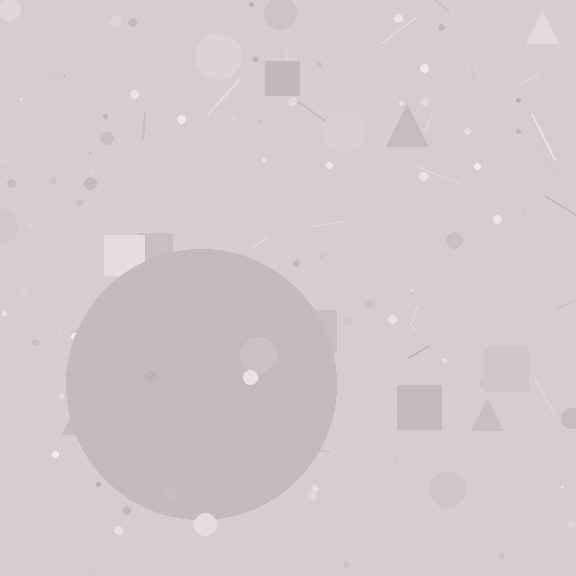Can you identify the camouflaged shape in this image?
The camouflaged shape is a circle.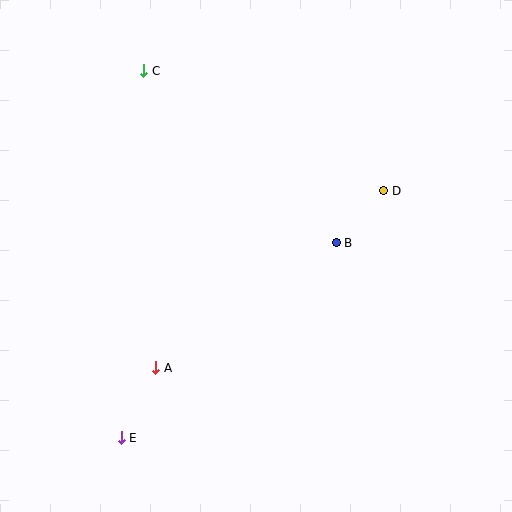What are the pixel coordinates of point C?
Point C is at (144, 71).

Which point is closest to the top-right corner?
Point D is closest to the top-right corner.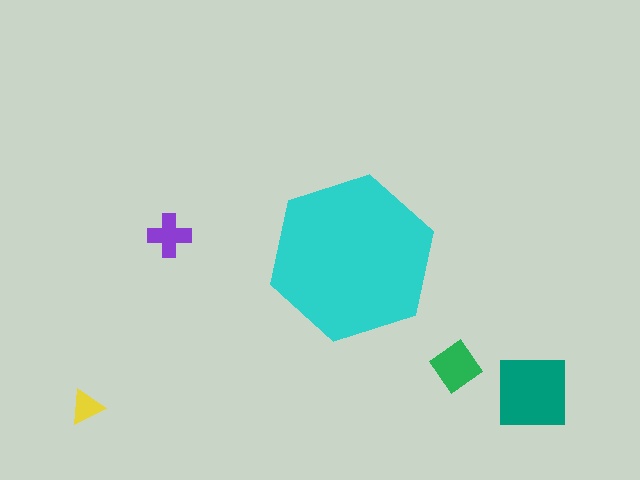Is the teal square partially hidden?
No, the teal square is fully visible.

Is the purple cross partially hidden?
No, the purple cross is fully visible.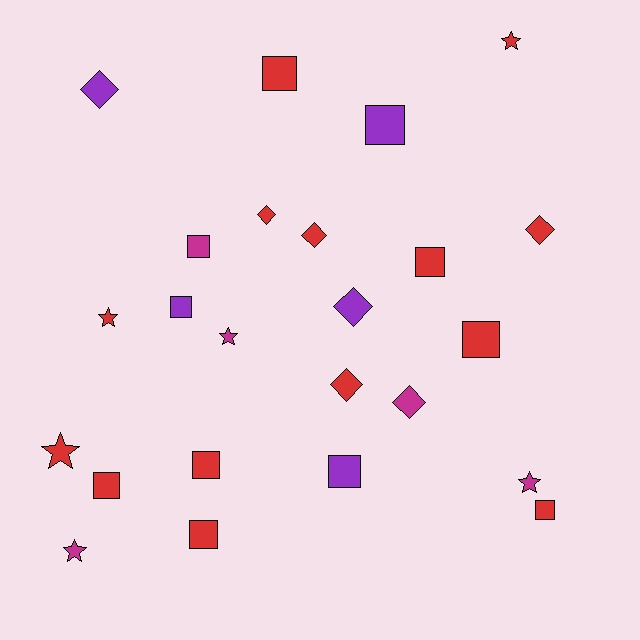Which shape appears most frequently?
Square, with 11 objects.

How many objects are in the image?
There are 24 objects.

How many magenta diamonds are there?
There is 1 magenta diamond.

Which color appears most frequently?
Red, with 14 objects.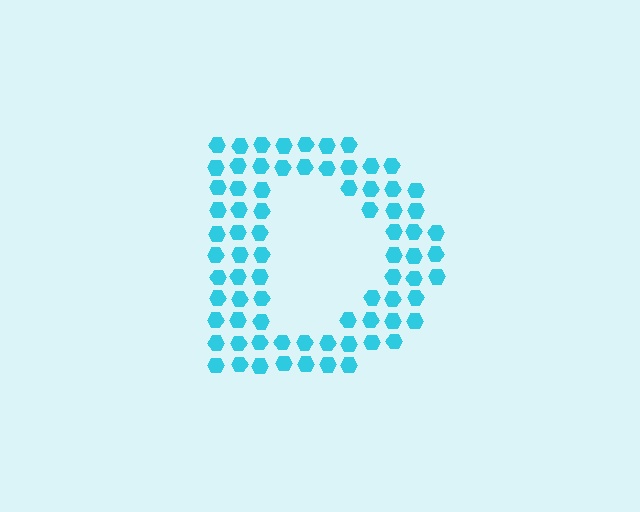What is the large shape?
The large shape is the letter D.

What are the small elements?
The small elements are hexagons.